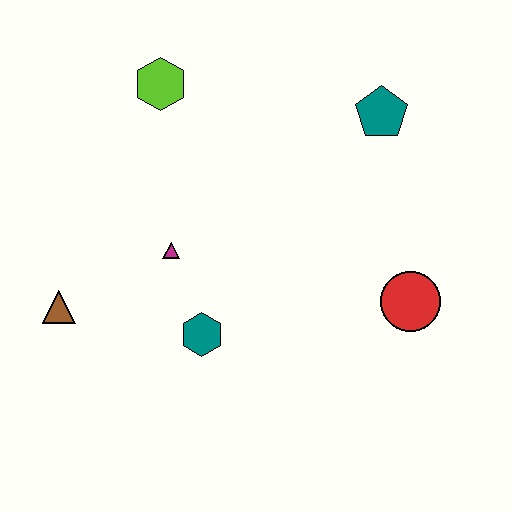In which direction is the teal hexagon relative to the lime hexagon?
The teal hexagon is below the lime hexagon.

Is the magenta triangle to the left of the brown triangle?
No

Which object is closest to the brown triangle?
The magenta triangle is closest to the brown triangle.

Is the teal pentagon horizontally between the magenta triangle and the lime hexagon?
No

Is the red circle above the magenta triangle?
No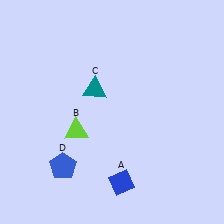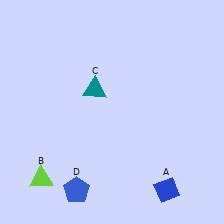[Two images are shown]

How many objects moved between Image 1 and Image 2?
3 objects moved between the two images.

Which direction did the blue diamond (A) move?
The blue diamond (A) moved right.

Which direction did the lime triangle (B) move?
The lime triangle (B) moved down.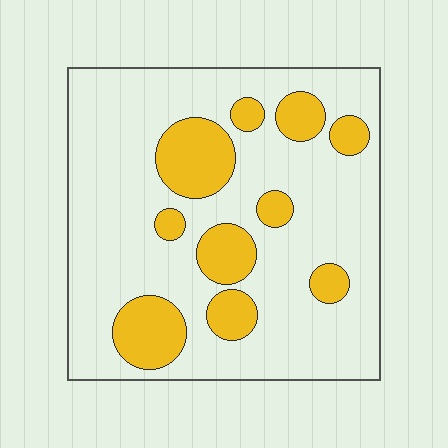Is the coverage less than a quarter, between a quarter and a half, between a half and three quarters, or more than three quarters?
Less than a quarter.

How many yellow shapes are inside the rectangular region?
10.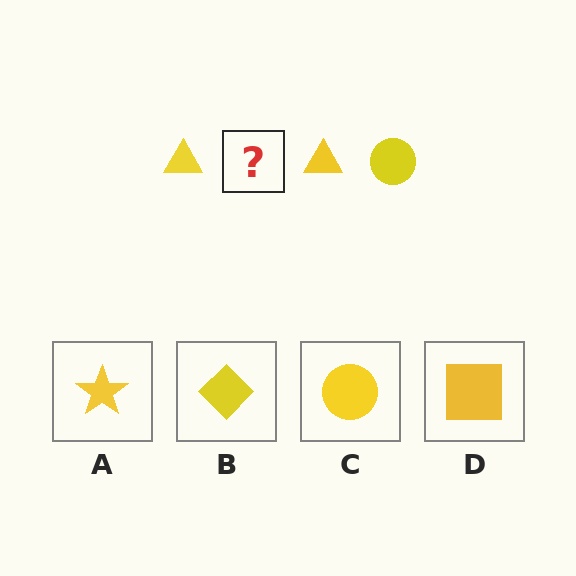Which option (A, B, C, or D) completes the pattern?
C.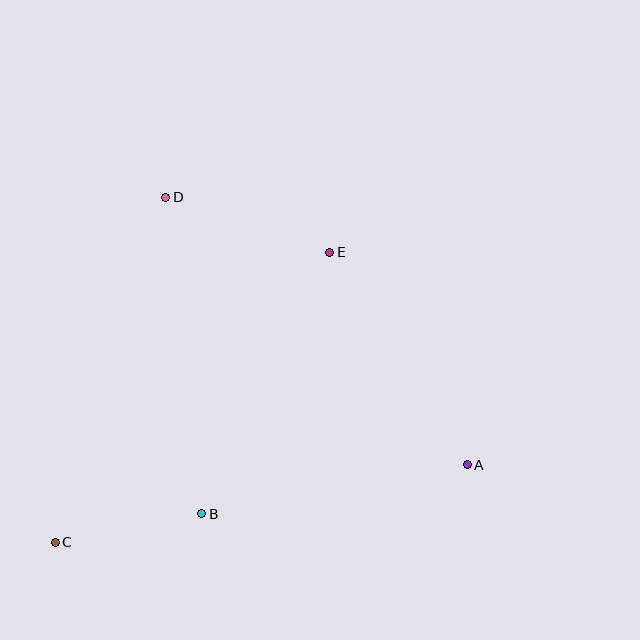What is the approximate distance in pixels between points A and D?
The distance between A and D is approximately 403 pixels.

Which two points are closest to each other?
Points B and C are closest to each other.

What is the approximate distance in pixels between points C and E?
The distance between C and E is approximately 399 pixels.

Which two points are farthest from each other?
Points A and C are farthest from each other.